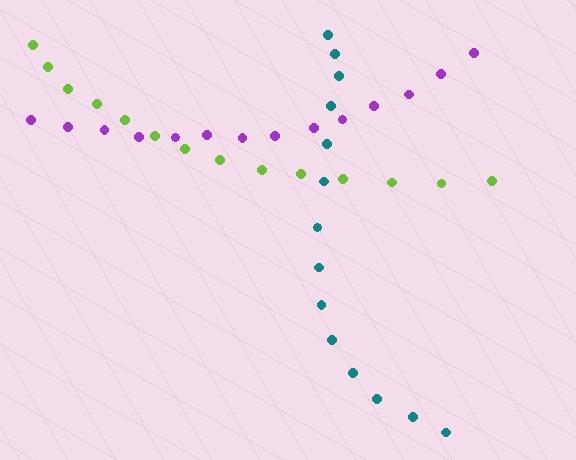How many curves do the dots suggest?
There are 3 distinct paths.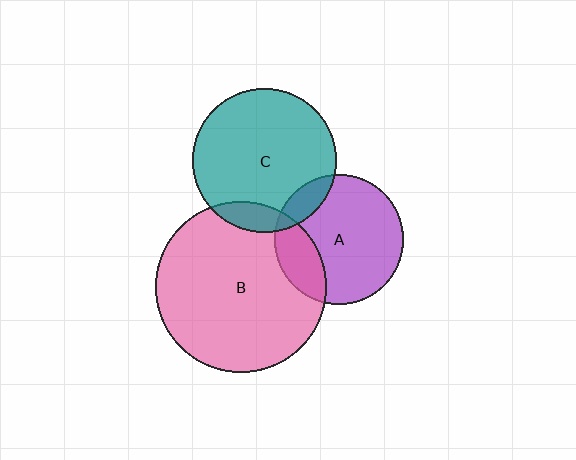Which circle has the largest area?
Circle B (pink).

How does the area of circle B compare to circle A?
Approximately 1.7 times.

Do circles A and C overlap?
Yes.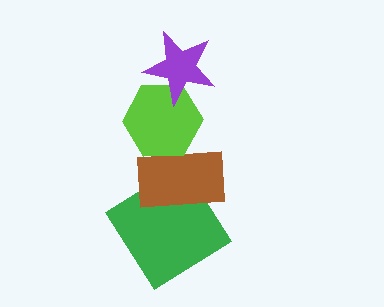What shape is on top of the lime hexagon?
The purple star is on top of the lime hexagon.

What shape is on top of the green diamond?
The brown rectangle is on top of the green diamond.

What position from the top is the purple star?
The purple star is 1st from the top.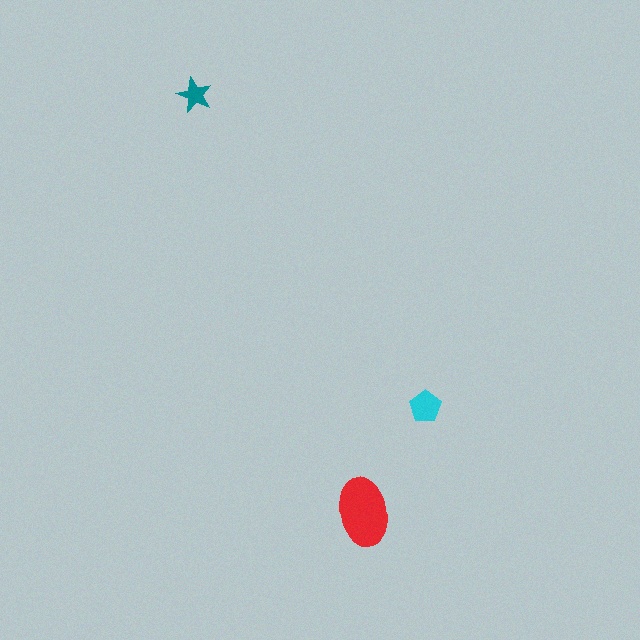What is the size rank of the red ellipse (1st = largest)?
1st.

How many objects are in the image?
There are 3 objects in the image.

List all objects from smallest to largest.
The teal star, the cyan pentagon, the red ellipse.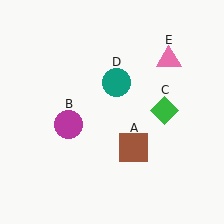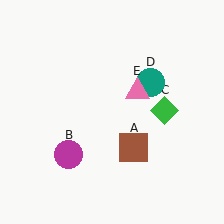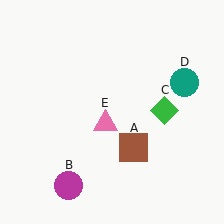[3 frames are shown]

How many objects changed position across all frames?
3 objects changed position: magenta circle (object B), teal circle (object D), pink triangle (object E).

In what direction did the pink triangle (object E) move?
The pink triangle (object E) moved down and to the left.